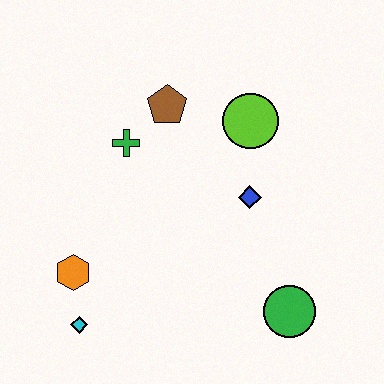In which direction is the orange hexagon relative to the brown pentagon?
The orange hexagon is below the brown pentagon.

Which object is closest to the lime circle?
The blue diamond is closest to the lime circle.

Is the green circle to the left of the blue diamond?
No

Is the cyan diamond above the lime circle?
No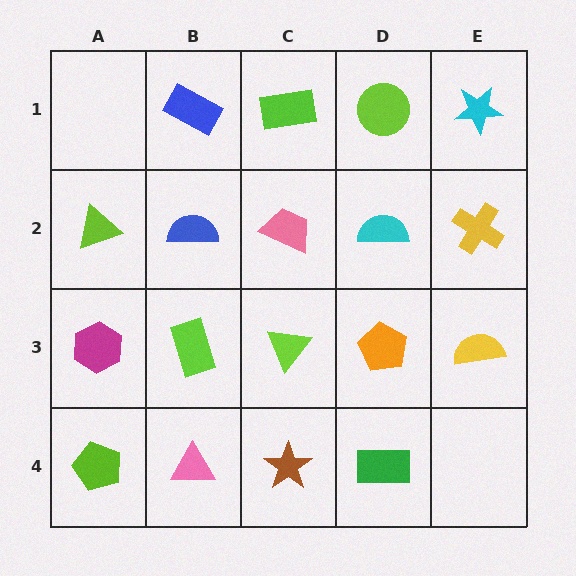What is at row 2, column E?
A yellow cross.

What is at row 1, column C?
A lime rectangle.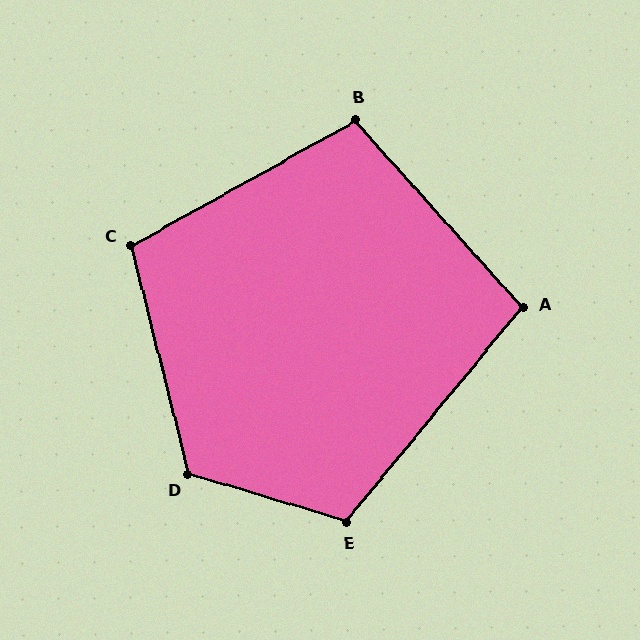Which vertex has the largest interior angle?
D, at approximately 120 degrees.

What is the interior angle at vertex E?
Approximately 113 degrees (obtuse).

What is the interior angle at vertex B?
Approximately 103 degrees (obtuse).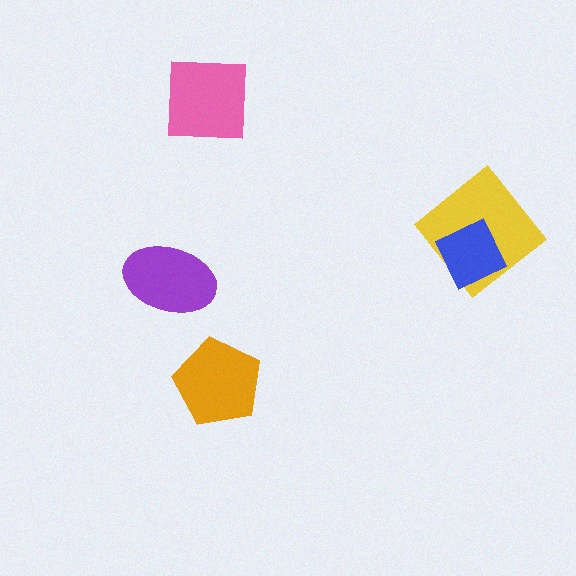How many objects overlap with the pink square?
0 objects overlap with the pink square.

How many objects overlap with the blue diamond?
1 object overlaps with the blue diamond.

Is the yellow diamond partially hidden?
Yes, it is partially covered by another shape.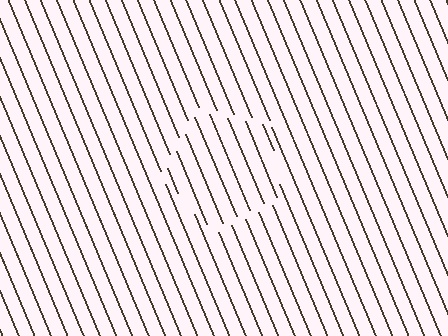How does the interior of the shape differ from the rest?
The interior of the shape contains the same grating, shifted by half a period — the contour is defined by the phase discontinuity where line-ends from the inner and outer gratings abut.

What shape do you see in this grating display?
An illusory pentagon. The interior of the shape contains the same grating, shifted by half a period — the contour is defined by the phase discontinuity where line-ends from the inner and outer gratings abut.